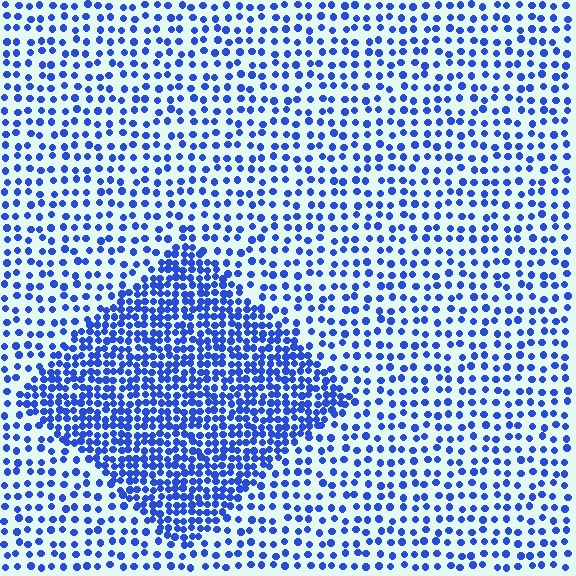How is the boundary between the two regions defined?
The boundary is defined by a change in element density (approximately 2.2x ratio). All elements are the same color, size, and shape.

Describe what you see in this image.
The image contains small blue elements arranged at two different densities. A diamond-shaped region is visible where the elements are more densely packed than the surrounding area.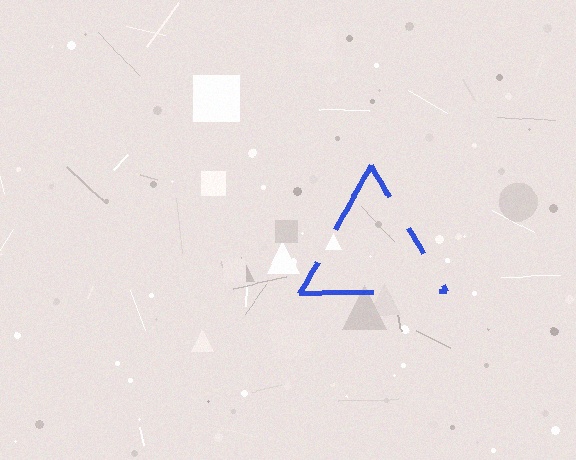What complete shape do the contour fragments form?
The contour fragments form a triangle.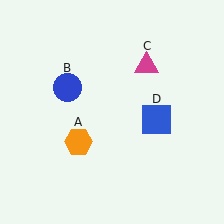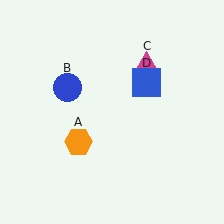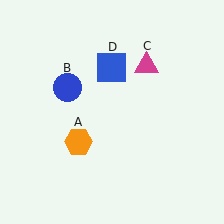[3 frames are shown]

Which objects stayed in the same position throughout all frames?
Orange hexagon (object A) and blue circle (object B) and magenta triangle (object C) remained stationary.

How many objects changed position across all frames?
1 object changed position: blue square (object D).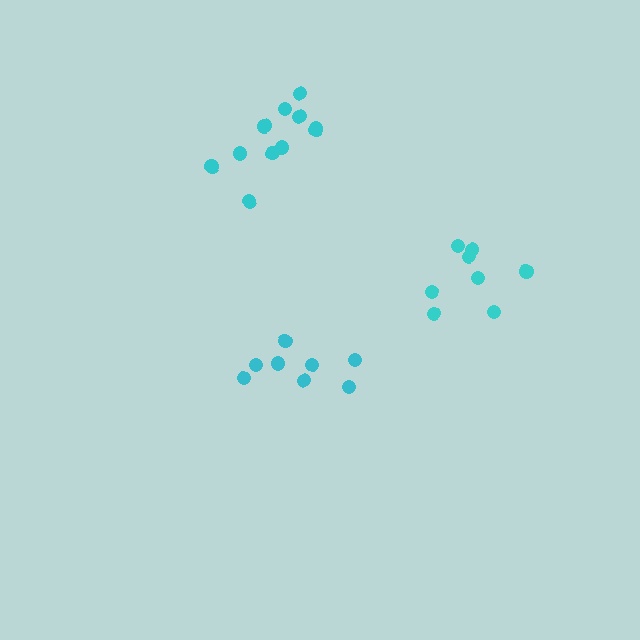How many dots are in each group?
Group 1: 8 dots, Group 2: 8 dots, Group 3: 11 dots (27 total).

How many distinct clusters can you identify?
There are 3 distinct clusters.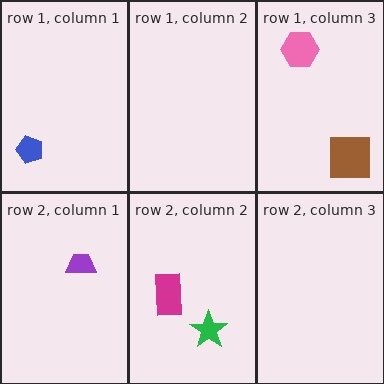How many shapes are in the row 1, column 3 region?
2.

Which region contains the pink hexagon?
The row 1, column 3 region.